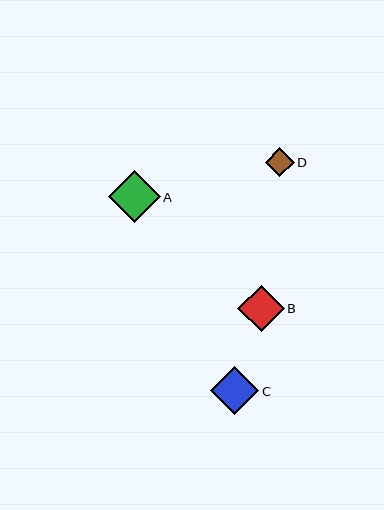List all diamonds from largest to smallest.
From largest to smallest: A, C, B, D.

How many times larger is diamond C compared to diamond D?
Diamond C is approximately 1.7 times the size of diamond D.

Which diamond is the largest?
Diamond A is the largest with a size of approximately 52 pixels.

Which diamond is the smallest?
Diamond D is the smallest with a size of approximately 29 pixels.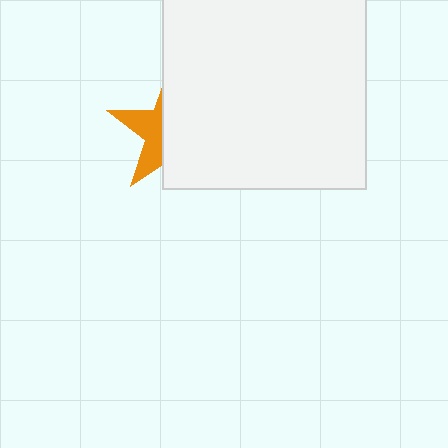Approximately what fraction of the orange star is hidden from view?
Roughly 64% of the orange star is hidden behind the white square.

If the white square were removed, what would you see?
You would see the complete orange star.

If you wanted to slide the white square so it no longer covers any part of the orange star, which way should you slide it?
Slide it right — that is the most direct way to separate the two shapes.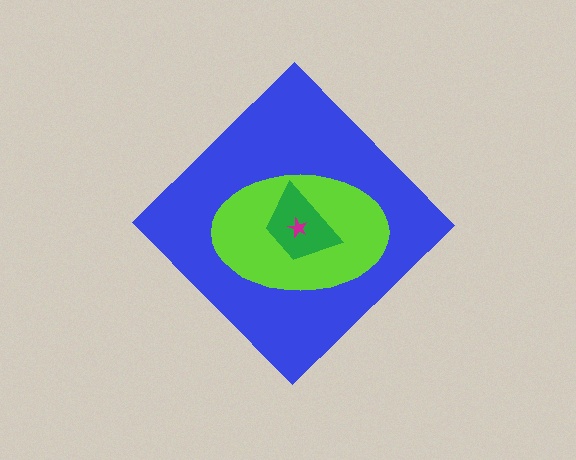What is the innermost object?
The magenta star.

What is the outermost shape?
The blue diamond.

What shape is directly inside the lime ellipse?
The green trapezoid.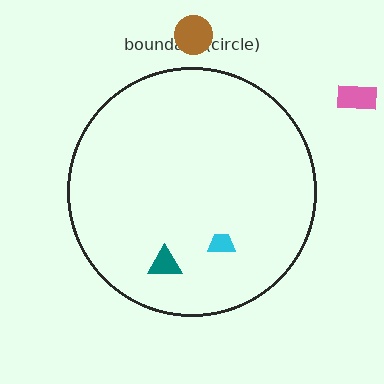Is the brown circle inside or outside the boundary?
Outside.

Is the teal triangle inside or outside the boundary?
Inside.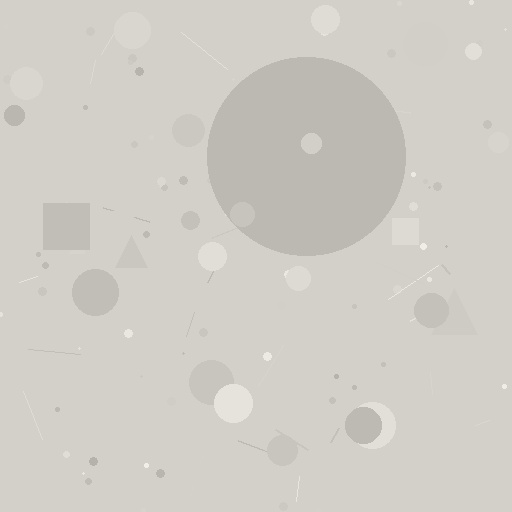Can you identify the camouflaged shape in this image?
The camouflaged shape is a circle.